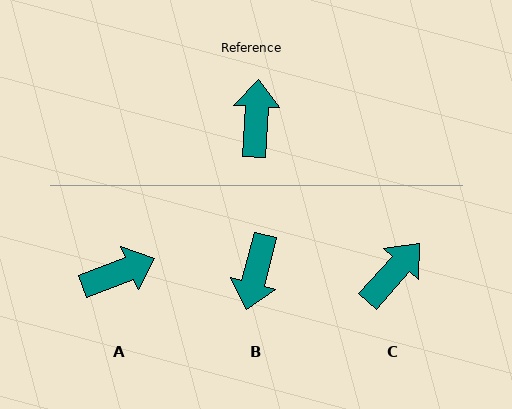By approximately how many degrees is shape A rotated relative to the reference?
Approximately 65 degrees clockwise.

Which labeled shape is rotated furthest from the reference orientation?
B, about 169 degrees away.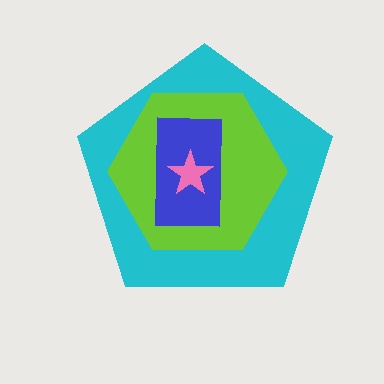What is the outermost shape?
The cyan pentagon.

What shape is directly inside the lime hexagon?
The blue rectangle.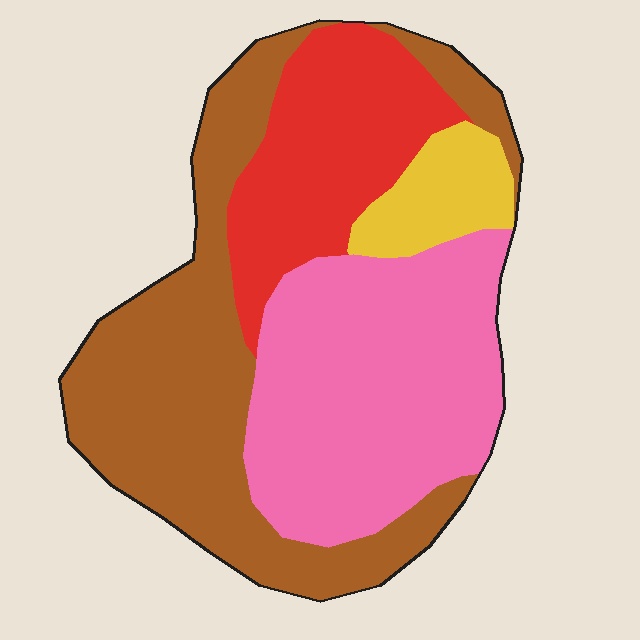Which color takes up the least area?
Yellow, at roughly 10%.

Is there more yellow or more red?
Red.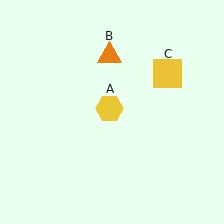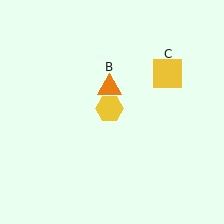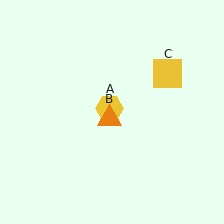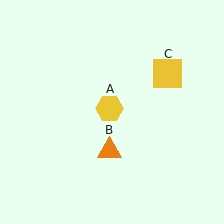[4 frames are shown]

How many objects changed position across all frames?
1 object changed position: orange triangle (object B).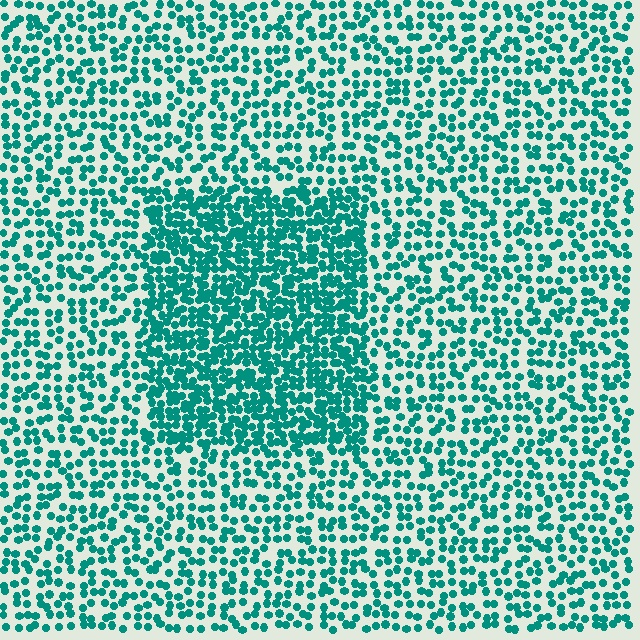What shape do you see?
I see a rectangle.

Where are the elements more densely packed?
The elements are more densely packed inside the rectangle boundary.